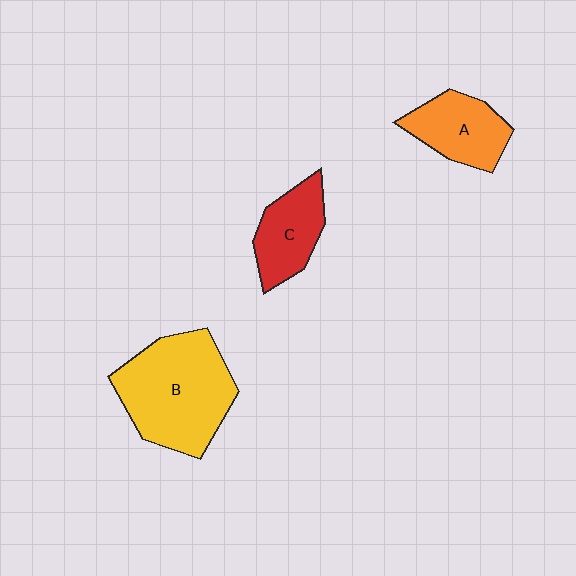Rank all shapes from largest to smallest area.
From largest to smallest: B (yellow), A (orange), C (red).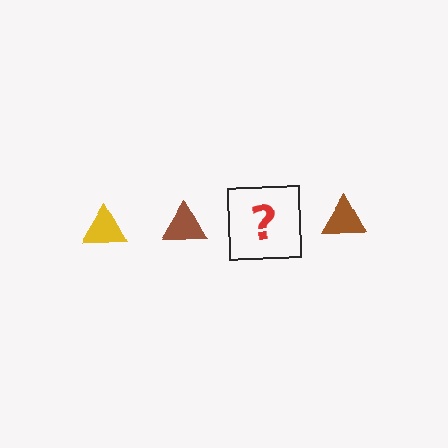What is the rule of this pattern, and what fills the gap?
The rule is that the pattern cycles through yellow, brown triangles. The gap should be filled with a yellow triangle.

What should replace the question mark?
The question mark should be replaced with a yellow triangle.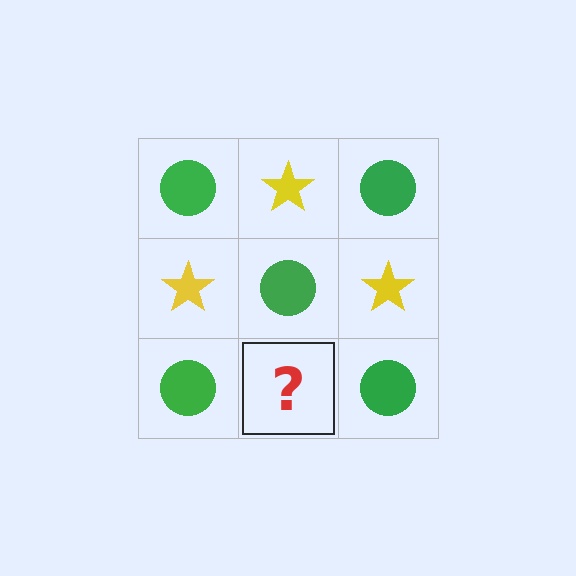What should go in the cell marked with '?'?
The missing cell should contain a yellow star.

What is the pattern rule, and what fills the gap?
The rule is that it alternates green circle and yellow star in a checkerboard pattern. The gap should be filled with a yellow star.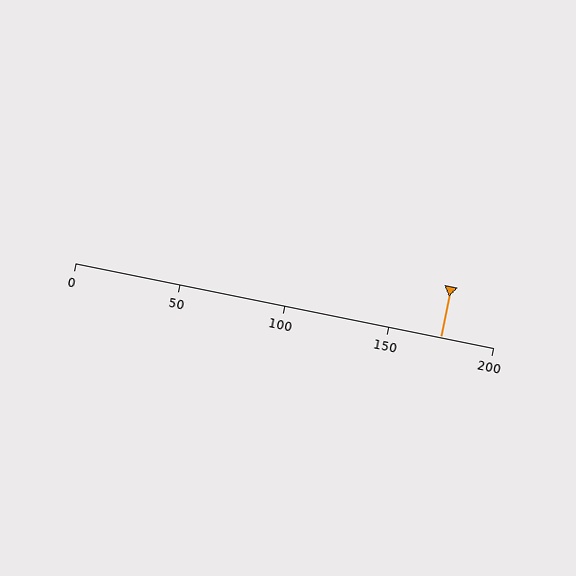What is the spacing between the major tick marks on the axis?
The major ticks are spaced 50 apart.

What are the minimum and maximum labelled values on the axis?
The axis runs from 0 to 200.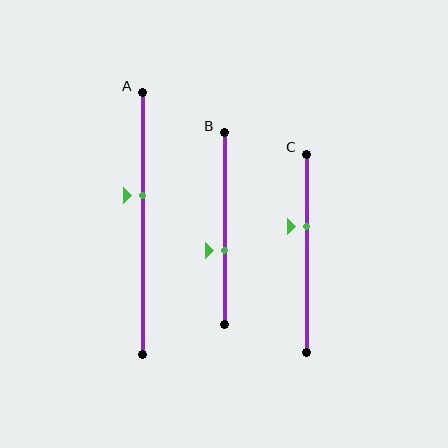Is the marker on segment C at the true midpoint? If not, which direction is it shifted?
No, the marker on segment C is shifted upward by about 14% of the segment length.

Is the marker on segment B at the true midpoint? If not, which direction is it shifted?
No, the marker on segment B is shifted downward by about 12% of the segment length.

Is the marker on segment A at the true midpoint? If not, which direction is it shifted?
No, the marker on segment A is shifted upward by about 11% of the segment length.